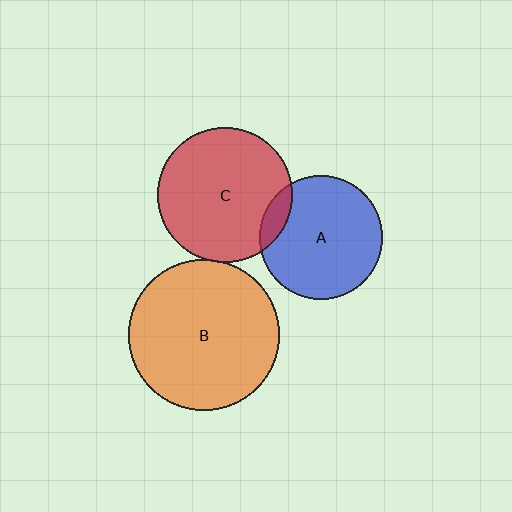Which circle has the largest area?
Circle B (orange).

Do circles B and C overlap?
Yes.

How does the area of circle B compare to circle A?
Approximately 1.5 times.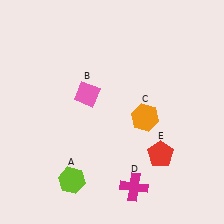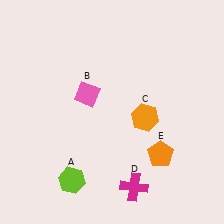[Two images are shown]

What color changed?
The pentagon (E) changed from red in Image 1 to orange in Image 2.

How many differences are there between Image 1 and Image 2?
There is 1 difference between the two images.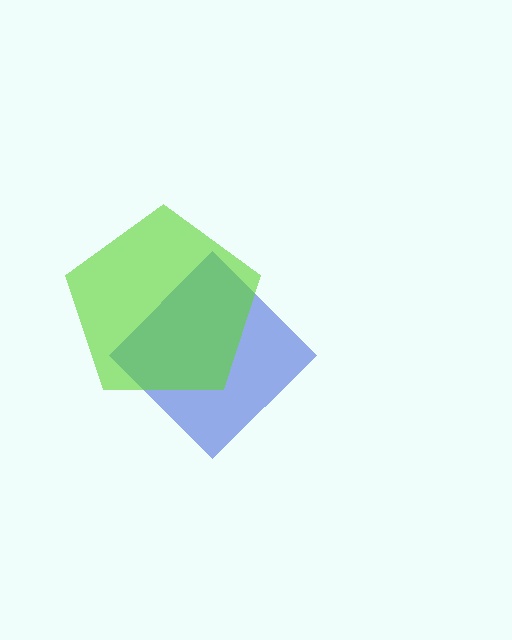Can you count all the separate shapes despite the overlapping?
Yes, there are 2 separate shapes.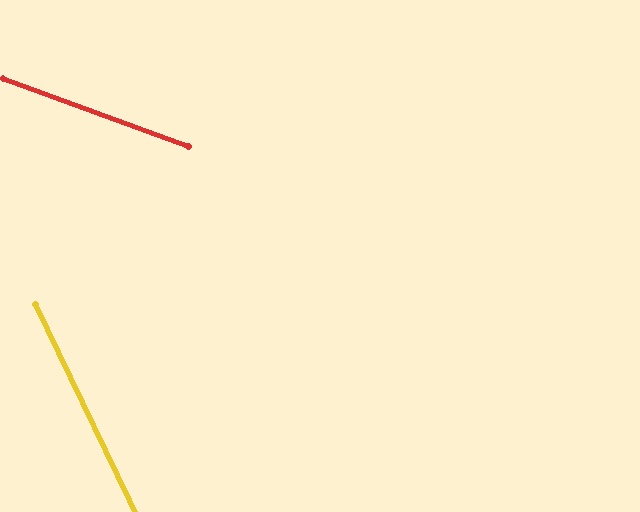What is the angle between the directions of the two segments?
Approximately 44 degrees.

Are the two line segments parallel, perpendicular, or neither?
Neither parallel nor perpendicular — they differ by about 44°.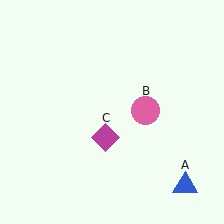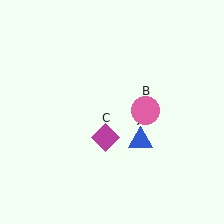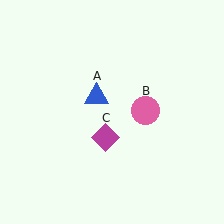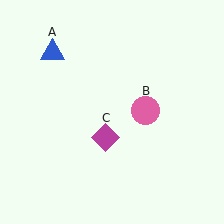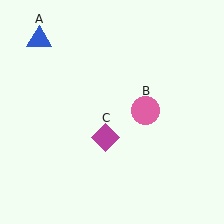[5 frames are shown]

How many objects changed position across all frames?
1 object changed position: blue triangle (object A).